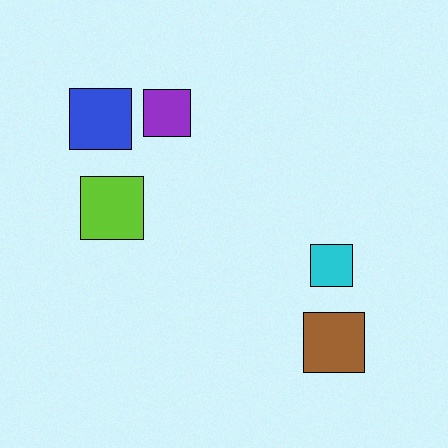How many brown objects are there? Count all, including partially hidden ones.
There is 1 brown object.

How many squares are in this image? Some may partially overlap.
There are 5 squares.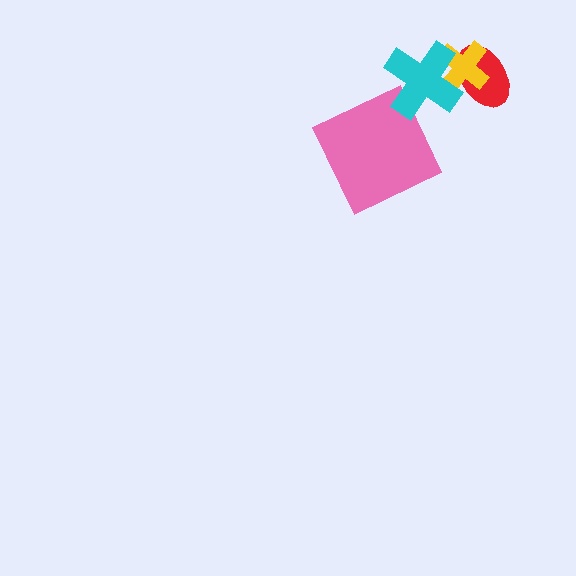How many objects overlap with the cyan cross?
2 objects overlap with the cyan cross.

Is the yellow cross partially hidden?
Yes, it is partially covered by another shape.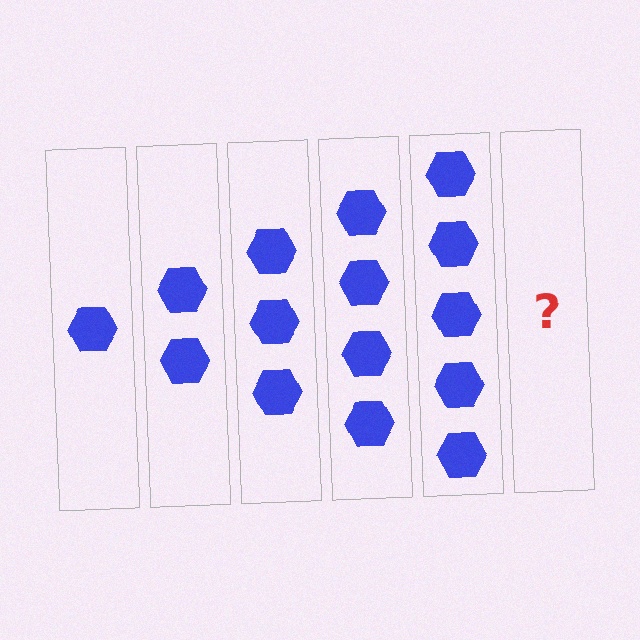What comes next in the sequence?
The next element should be 6 hexagons.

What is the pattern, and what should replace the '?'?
The pattern is that each step adds one more hexagon. The '?' should be 6 hexagons.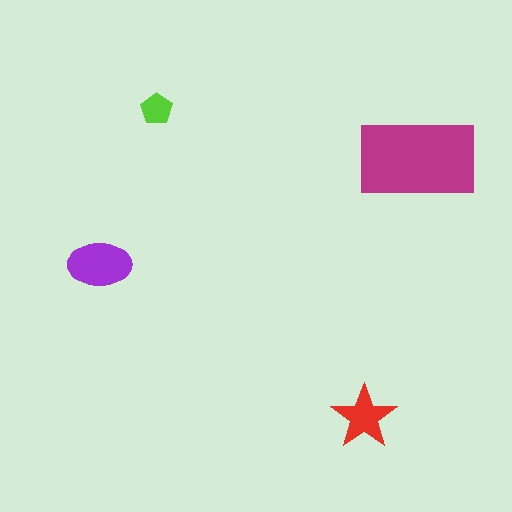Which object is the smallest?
The lime pentagon.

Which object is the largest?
The magenta rectangle.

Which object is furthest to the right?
The magenta rectangle is rightmost.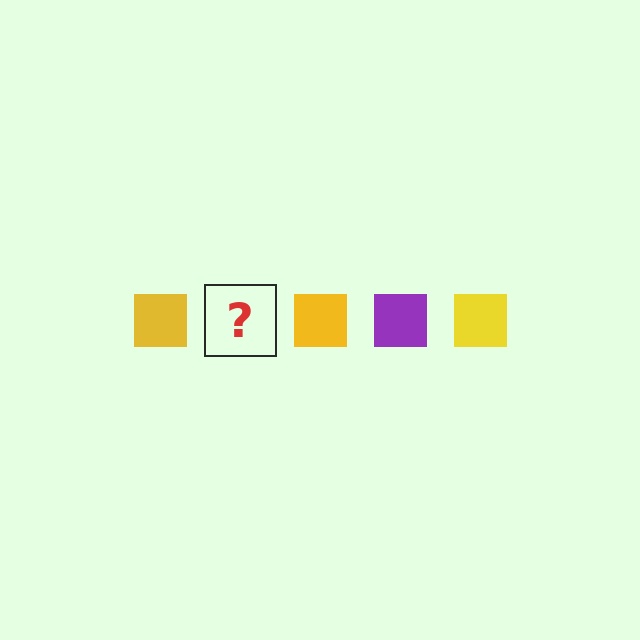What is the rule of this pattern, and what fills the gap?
The rule is that the pattern cycles through yellow, purple squares. The gap should be filled with a purple square.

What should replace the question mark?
The question mark should be replaced with a purple square.